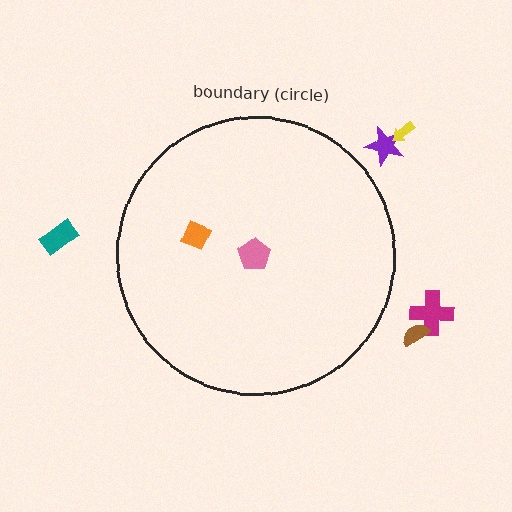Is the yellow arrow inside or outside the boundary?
Outside.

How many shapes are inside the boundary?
2 inside, 5 outside.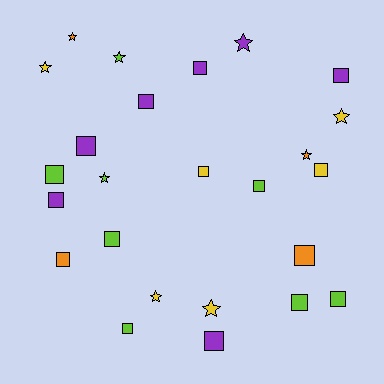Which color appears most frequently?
Lime, with 8 objects.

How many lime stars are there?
There are 2 lime stars.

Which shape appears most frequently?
Square, with 16 objects.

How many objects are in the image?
There are 25 objects.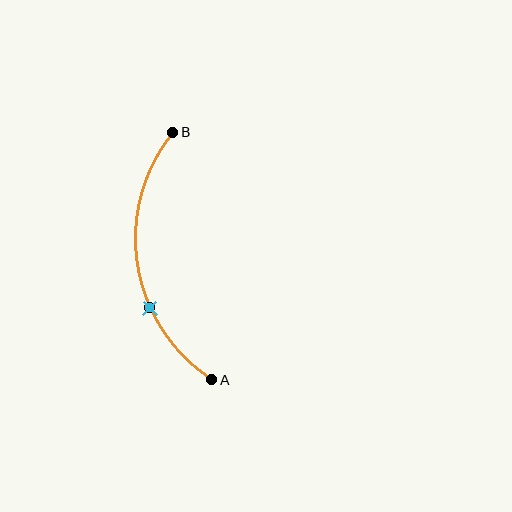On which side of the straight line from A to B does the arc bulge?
The arc bulges to the left of the straight line connecting A and B.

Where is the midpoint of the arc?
The arc midpoint is the point on the curve farthest from the straight line joining A and B. It sits to the left of that line.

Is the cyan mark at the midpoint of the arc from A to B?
No. The cyan mark lies on the arc but is closer to endpoint A. The arc midpoint would be at the point on the curve equidistant along the arc from both A and B.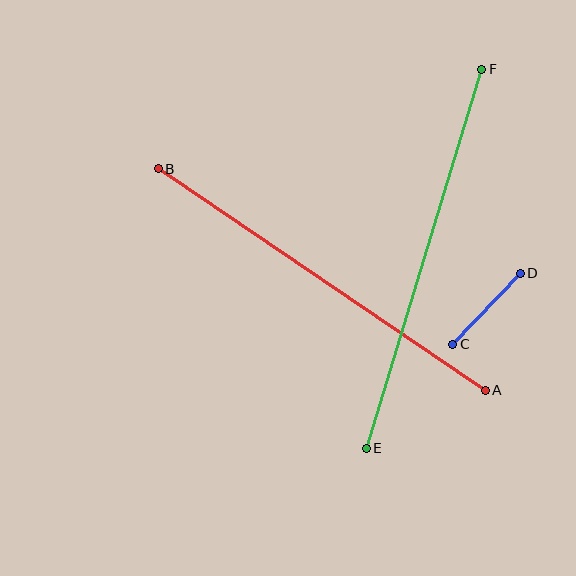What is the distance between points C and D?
The distance is approximately 98 pixels.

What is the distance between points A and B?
The distance is approximately 395 pixels.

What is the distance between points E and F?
The distance is approximately 396 pixels.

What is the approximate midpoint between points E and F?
The midpoint is at approximately (424, 259) pixels.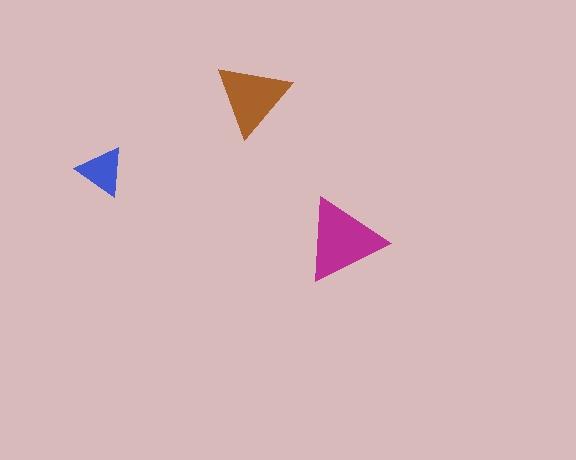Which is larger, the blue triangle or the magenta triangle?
The magenta one.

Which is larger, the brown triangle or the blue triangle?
The brown one.